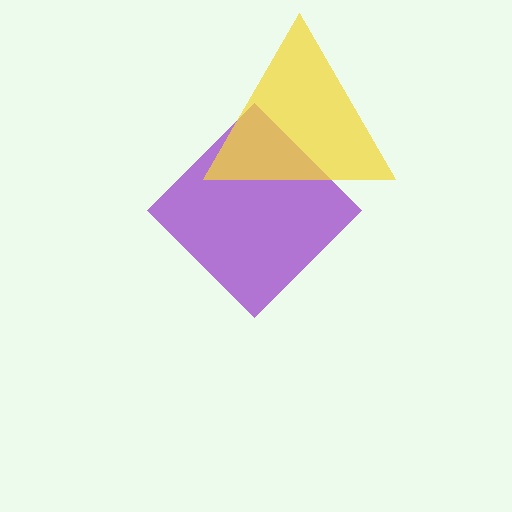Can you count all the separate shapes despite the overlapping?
Yes, there are 2 separate shapes.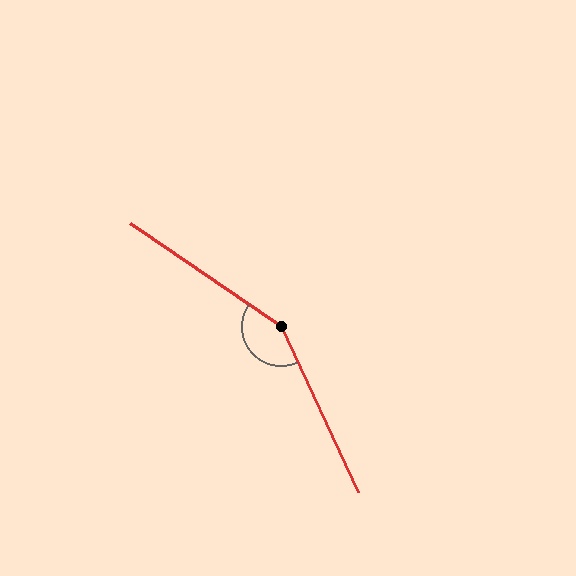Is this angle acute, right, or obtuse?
It is obtuse.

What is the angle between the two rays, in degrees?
Approximately 149 degrees.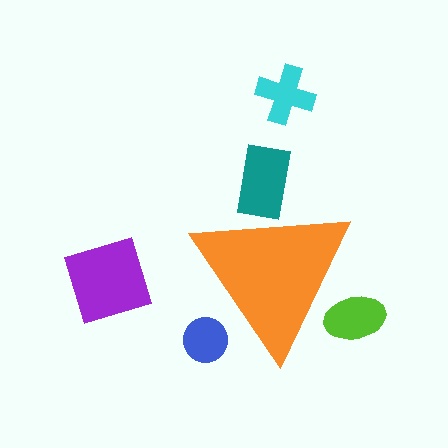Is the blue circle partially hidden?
Yes, the blue circle is partially hidden behind the orange triangle.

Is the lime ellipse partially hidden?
Yes, the lime ellipse is partially hidden behind the orange triangle.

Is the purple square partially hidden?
No, the purple square is fully visible.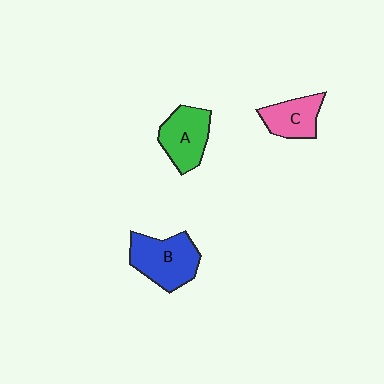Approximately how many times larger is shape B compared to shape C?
Approximately 1.5 times.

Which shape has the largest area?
Shape B (blue).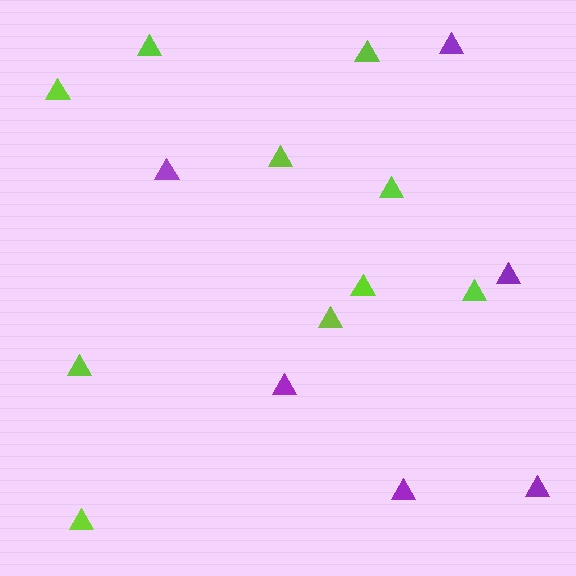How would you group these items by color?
There are 2 groups: one group of lime triangles (10) and one group of purple triangles (6).